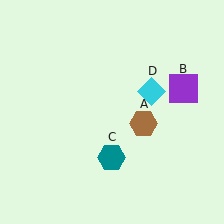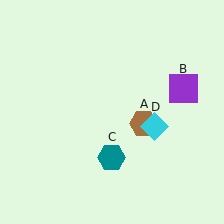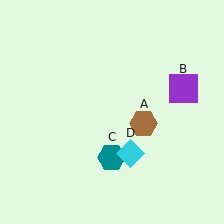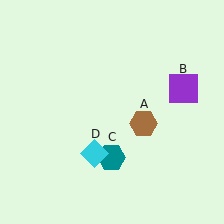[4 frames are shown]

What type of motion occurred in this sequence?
The cyan diamond (object D) rotated clockwise around the center of the scene.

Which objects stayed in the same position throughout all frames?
Brown hexagon (object A) and purple square (object B) and teal hexagon (object C) remained stationary.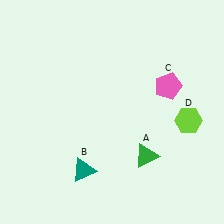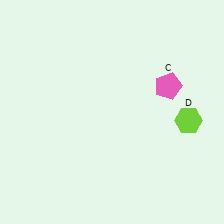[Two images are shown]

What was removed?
The teal triangle (B), the green triangle (A) were removed in Image 2.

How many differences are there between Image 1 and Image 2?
There are 2 differences between the two images.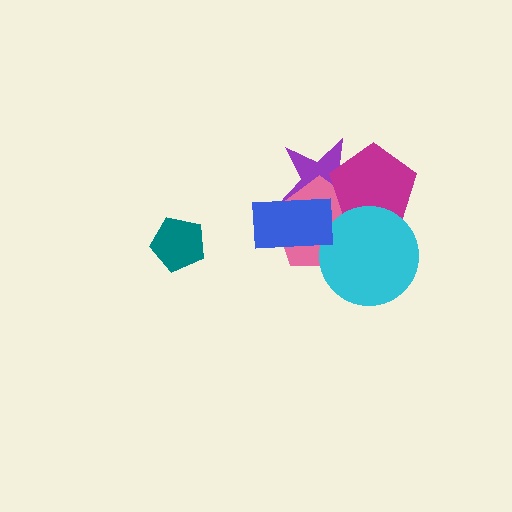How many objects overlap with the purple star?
4 objects overlap with the purple star.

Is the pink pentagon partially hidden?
Yes, it is partially covered by another shape.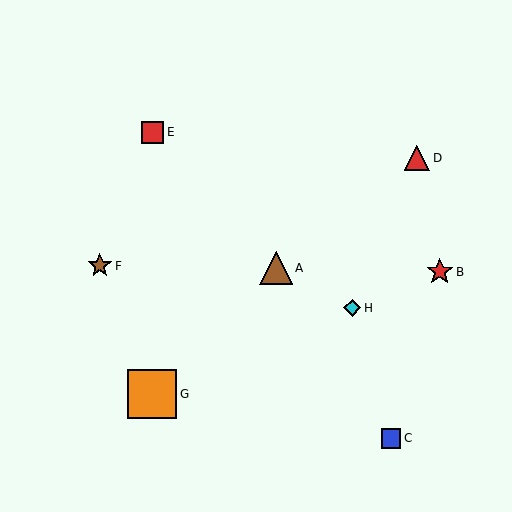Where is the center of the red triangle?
The center of the red triangle is at (417, 158).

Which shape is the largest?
The orange square (labeled G) is the largest.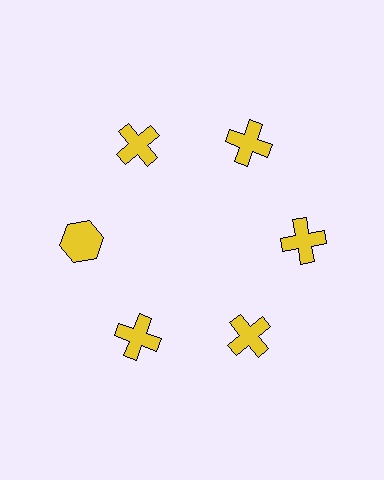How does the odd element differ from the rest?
It has a different shape: hexagon instead of cross.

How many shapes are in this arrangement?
There are 6 shapes arranged in a ring pattern.